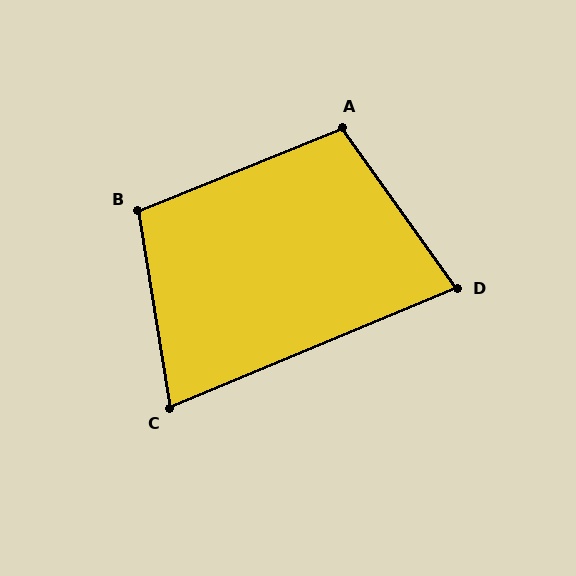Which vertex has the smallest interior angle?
C, at approximately 76 degrees.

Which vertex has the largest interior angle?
A, at approximately 104 degrees.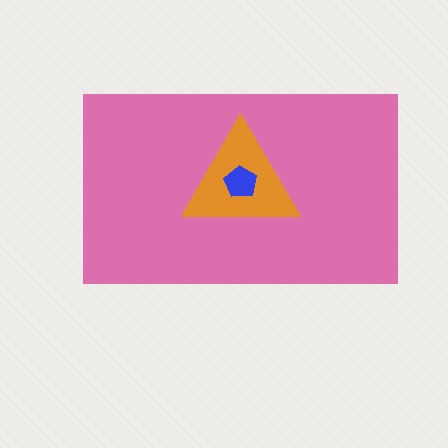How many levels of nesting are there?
3.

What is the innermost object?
The blue pentagon.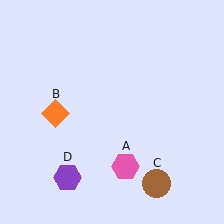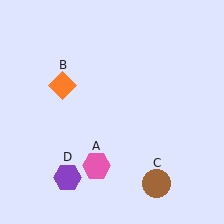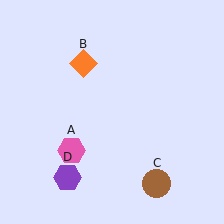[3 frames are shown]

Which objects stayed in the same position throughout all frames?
Brown circle (object C) and purple hexagon (object D) remained stationary.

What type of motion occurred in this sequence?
The pink hexagon (object A), orange diamond (object B) rotated clockwise around the center of the scene.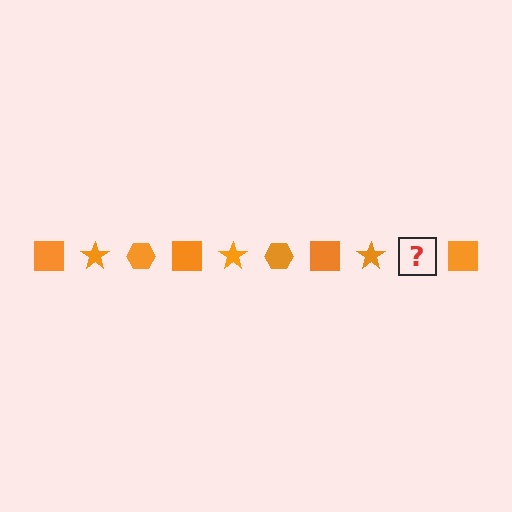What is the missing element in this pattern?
The missing element is an orange hexagon.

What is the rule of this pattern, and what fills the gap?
The rule is that the pattern cycles through square, star, hexagon shapes in orange. The gap should be filled with an orange hexagon.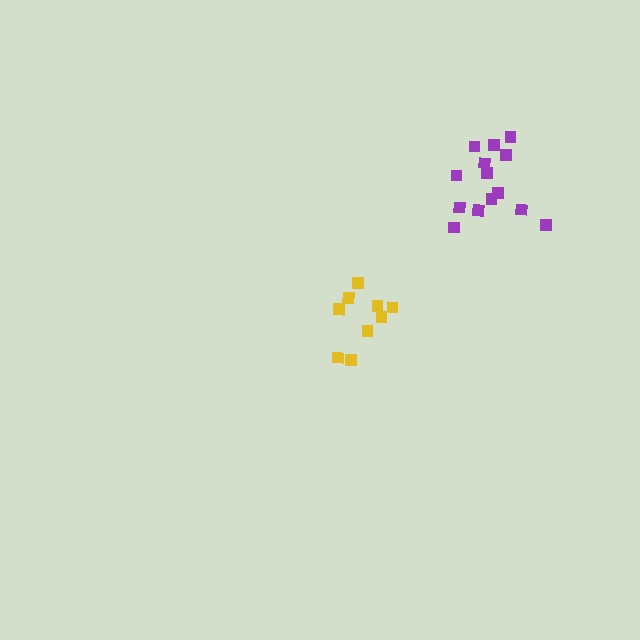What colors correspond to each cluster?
The clusters are colored: purple, yellow.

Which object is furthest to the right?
The purple cluster is rightmost.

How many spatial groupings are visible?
There are 2 spatial groupings.